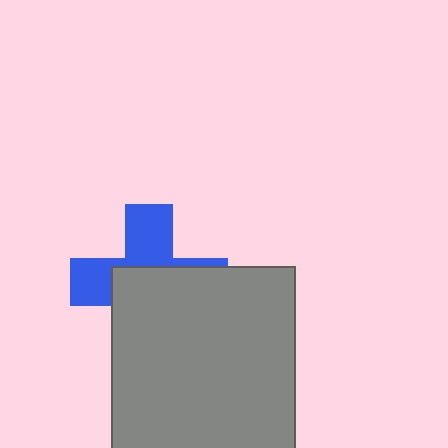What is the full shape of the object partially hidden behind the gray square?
The partially hidden object is a blue cross.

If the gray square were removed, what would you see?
You would see the complete blue cross.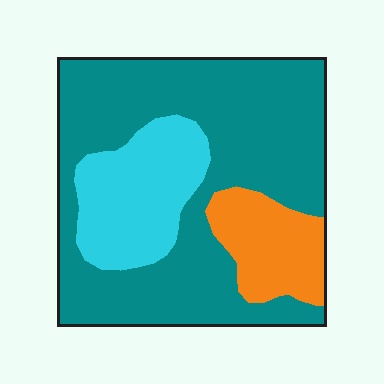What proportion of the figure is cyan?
Cyan takes up less than a quarter of the figure.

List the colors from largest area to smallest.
From largest to smallest: teal, cyan, orange.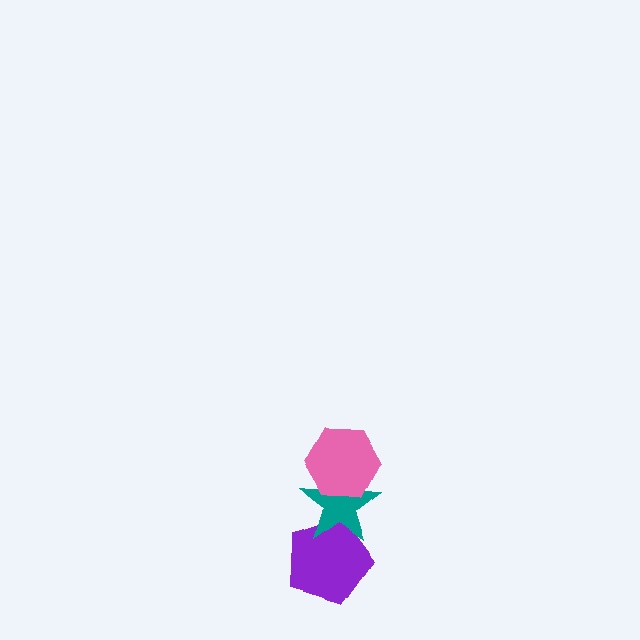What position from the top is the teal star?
The teal star is 2nd from the top.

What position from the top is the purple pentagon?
The purple pentagon is 3rd from the top.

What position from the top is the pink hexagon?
The pink hexagon is 1st from the top.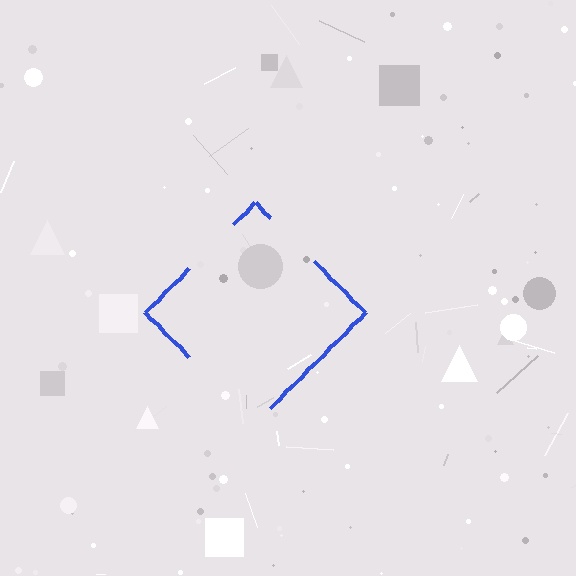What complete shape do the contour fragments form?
The contour fragments form a diamond.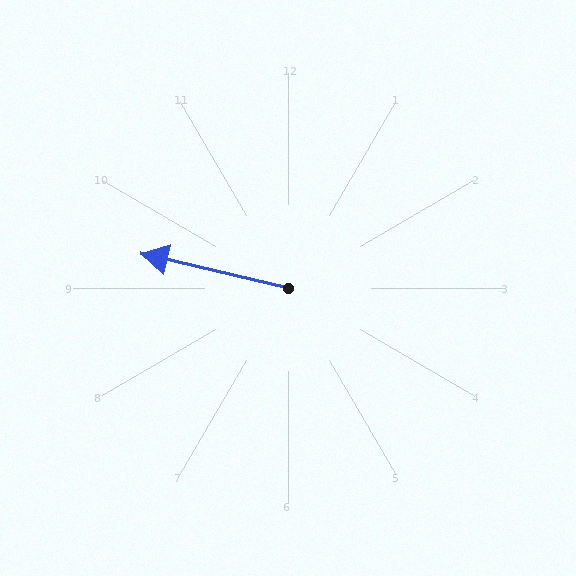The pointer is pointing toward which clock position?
Roughly 9 o'clock.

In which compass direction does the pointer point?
West.